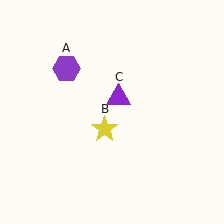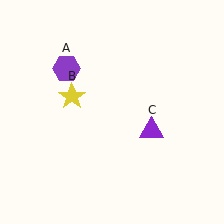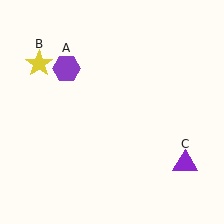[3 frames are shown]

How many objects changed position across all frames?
2 objects changed position: yellow star (object B), purple triangle (object C).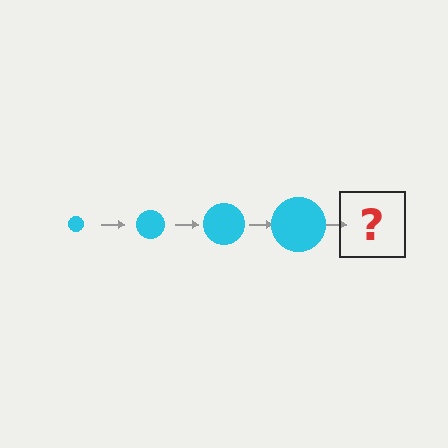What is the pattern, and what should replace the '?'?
The pattern is that the circle gets progressively larger each step. The '?' should be a cyan circle, larger than the previous one.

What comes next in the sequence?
The next element should be a cyan circle, larger than the previous one.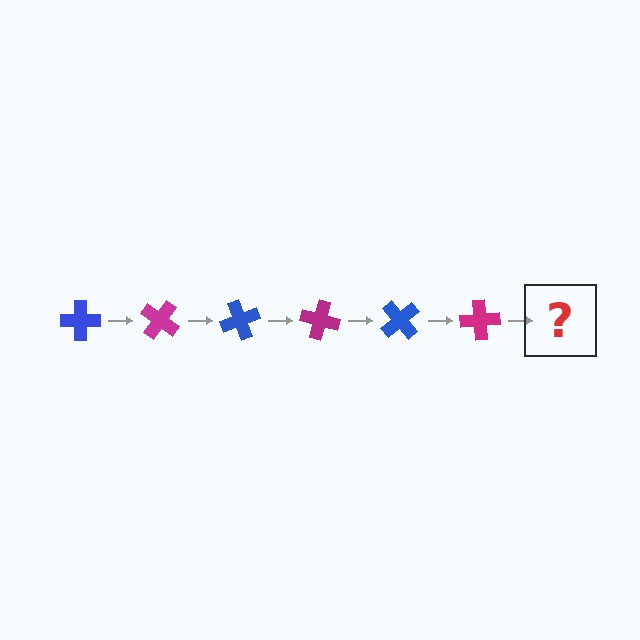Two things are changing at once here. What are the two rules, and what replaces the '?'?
The two rules are that it rotates 35 degrees each step and the color cycles through blue and magenta. The '?' should be a blue cross, rotated 210 degrees from the start.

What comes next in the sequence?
The next element should be a blue cross, rotated 210 degrees from the start.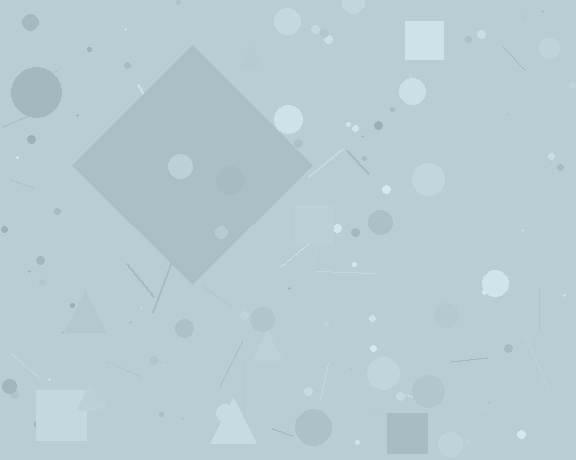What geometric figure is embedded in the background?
A diamond is embedded in the background.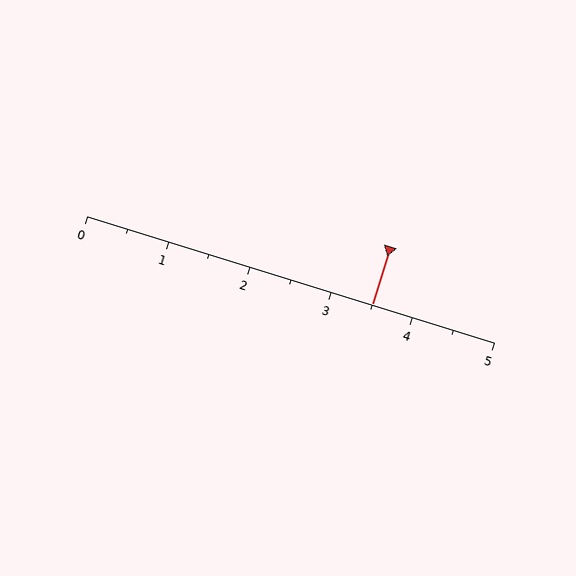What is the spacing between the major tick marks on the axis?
The major ticks are spaced 1 apart.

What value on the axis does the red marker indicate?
The marker indicates approximately 3.5.